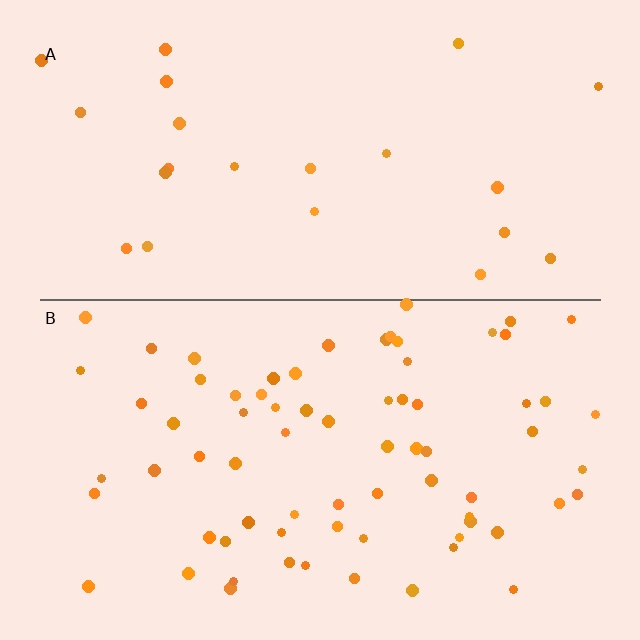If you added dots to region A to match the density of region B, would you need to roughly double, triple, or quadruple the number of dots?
Approximately triple.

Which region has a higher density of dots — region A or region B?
B (the bottom).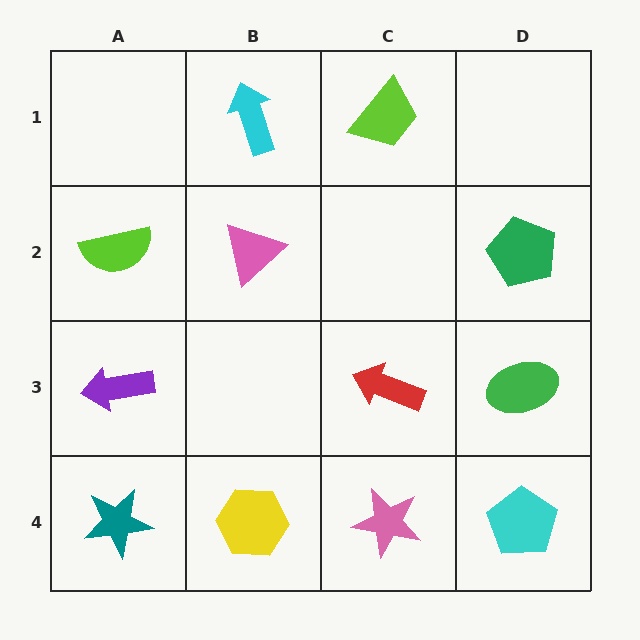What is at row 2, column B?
A pink triangle.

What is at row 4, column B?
A yellow hexagon.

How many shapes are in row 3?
3 shapes.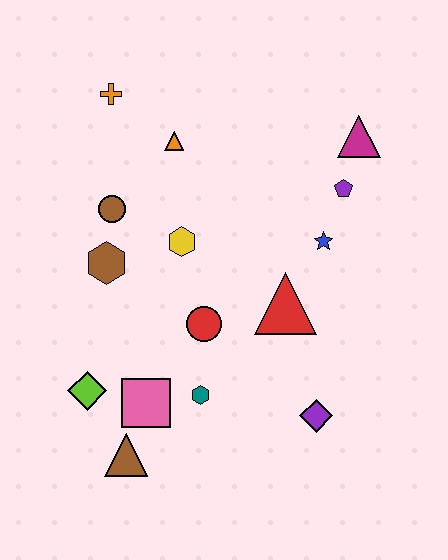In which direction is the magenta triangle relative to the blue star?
The magenta triangle is above the blue star.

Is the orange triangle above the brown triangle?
Yes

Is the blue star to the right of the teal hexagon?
Yes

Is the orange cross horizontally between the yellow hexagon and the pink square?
No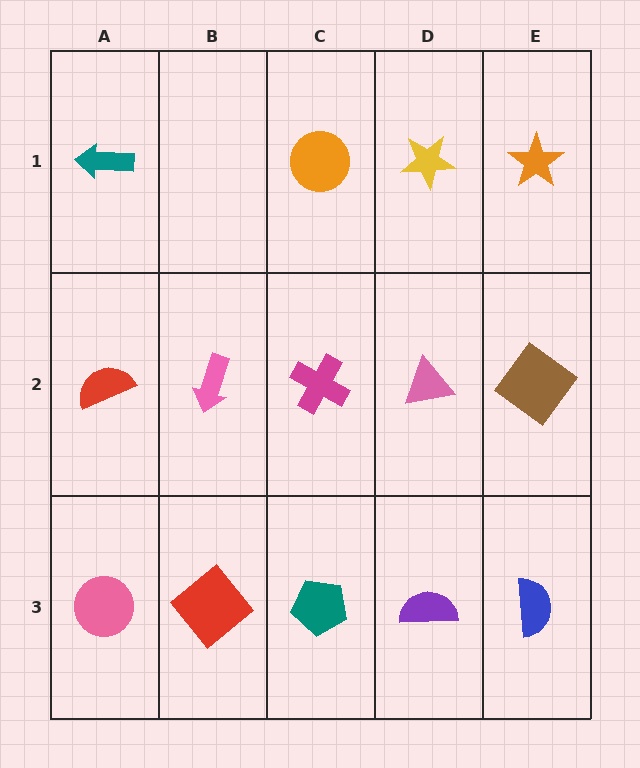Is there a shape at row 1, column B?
No, that cell is empty.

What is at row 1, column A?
A teal arrow.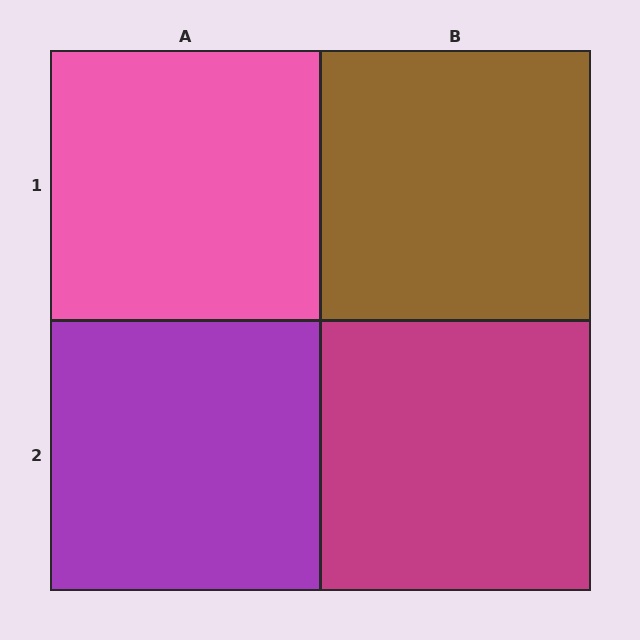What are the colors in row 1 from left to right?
Pink, brown.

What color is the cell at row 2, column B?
Magenta.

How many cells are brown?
1 cell is brown.